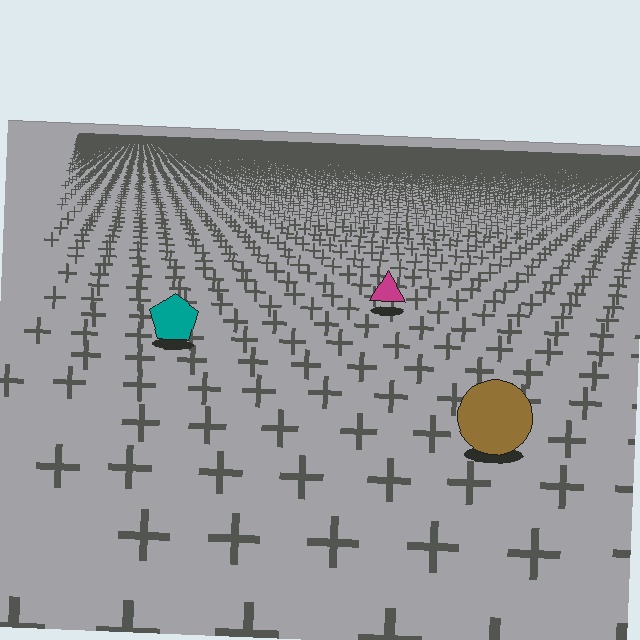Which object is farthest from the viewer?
The magenta triangle is farthest from the viewer. It appears smaller and the ground texture around it is denser.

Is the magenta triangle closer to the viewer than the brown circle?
No. The brown circle is closer — you can tell from the texture gradient: the ground texture is coarser near it.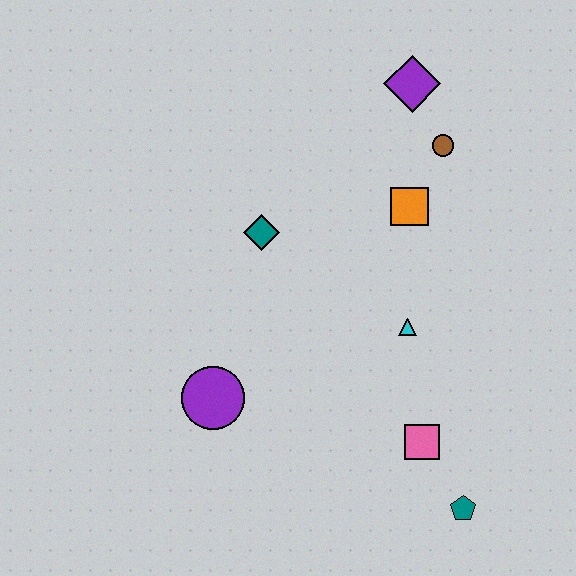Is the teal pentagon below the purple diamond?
Yes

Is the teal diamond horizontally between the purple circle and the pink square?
Yes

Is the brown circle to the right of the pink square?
Yes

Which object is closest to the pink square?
The teal pentagon is closest to the pink square.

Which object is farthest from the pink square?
The purple diamond is farthest from the pink square.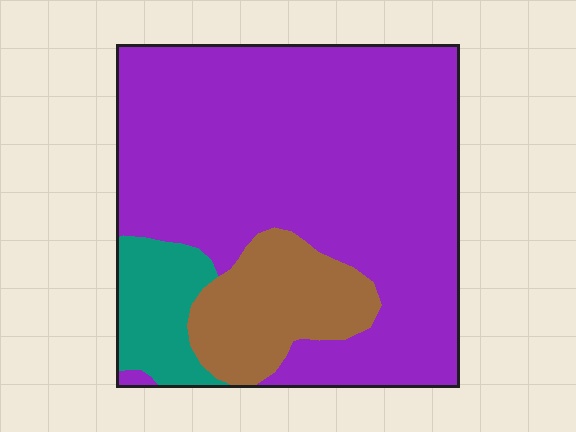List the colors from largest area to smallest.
From largest to smallest: purple, brown, teal.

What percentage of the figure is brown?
Brown takes up about one sixth (1/6) of the figure.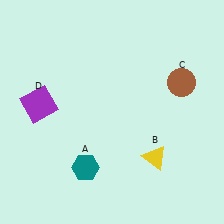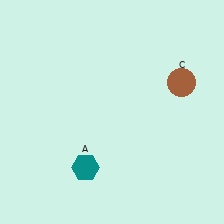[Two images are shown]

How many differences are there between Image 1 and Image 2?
There are 2 differences between the two images.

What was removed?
The yellow triangle (B), the purple square (D) were removed in Image 2.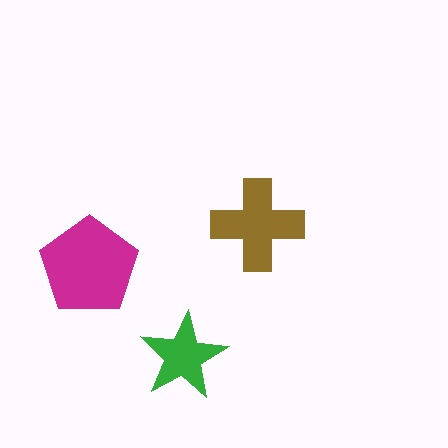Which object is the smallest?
The green star.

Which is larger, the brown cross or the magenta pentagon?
The magenta pentagon.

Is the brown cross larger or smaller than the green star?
Larger.